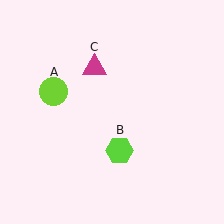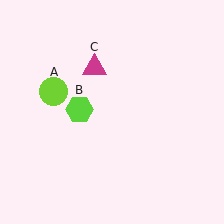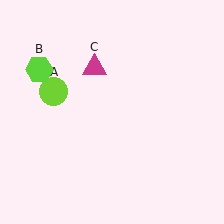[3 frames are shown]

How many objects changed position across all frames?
1 object changed position: lime hexagon (object B).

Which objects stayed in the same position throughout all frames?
Lime circle (object A) and magenta triangle (object C) remained stationary.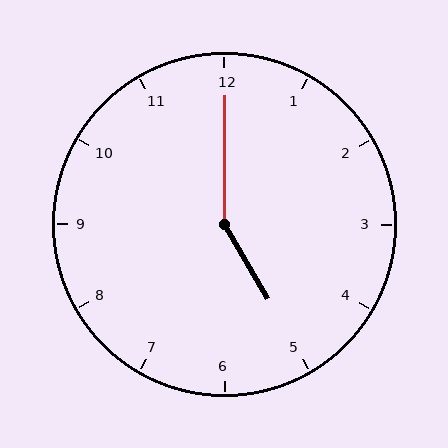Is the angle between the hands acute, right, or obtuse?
It is obtuse.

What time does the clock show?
5:00.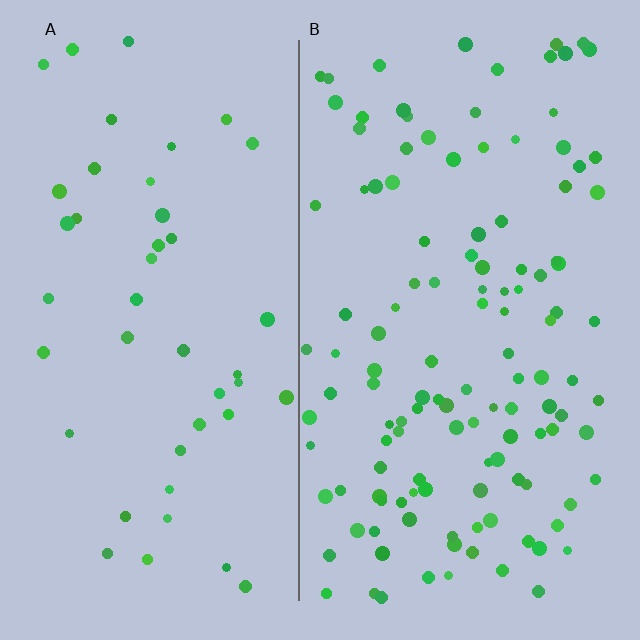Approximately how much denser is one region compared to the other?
Approximately 2.8× — region B over region A.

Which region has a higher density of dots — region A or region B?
B (the right).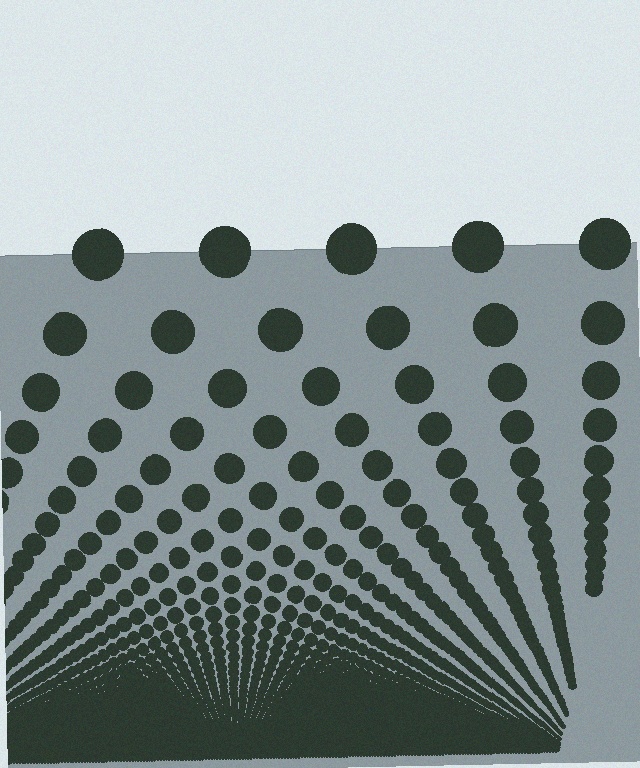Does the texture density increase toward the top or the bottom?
Density increases toward the bottom.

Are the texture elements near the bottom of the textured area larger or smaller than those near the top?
Smaller. The gradient is inverted — elements near the bottom are smaller and denser.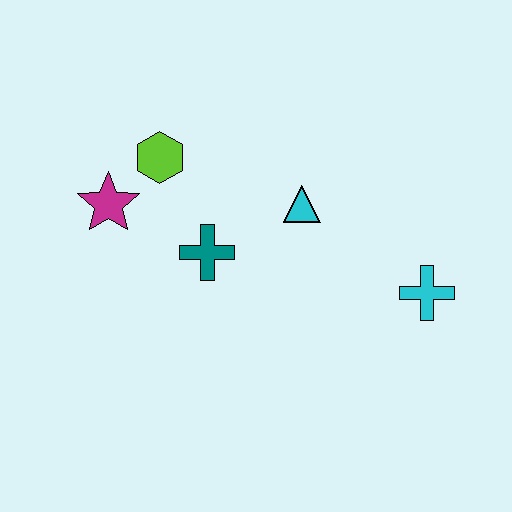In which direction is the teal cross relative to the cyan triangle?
The teal cross is to the left of the cyan triangle.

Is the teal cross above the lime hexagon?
No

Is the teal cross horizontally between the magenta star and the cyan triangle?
Yes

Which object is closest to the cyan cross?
The cyan triangle is closest to the cyan cross.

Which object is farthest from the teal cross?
The cyan cross is farthest from the teal cross.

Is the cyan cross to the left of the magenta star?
No